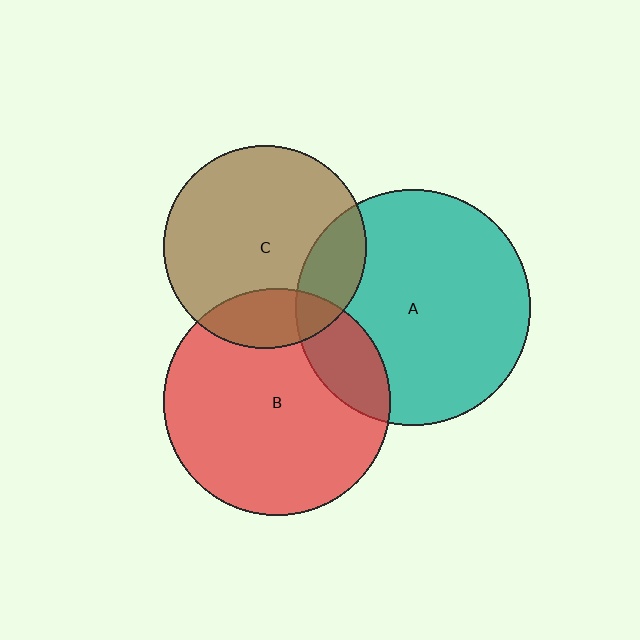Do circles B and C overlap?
Yes.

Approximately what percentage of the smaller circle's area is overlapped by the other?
Approximately 20%.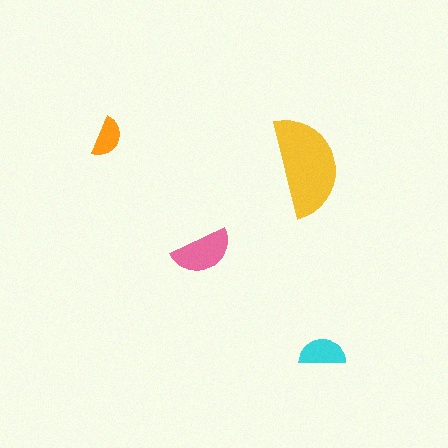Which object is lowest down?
The cyan semicircle is bottommost.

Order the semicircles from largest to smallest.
the yellow one, the pink one, the cyan one, the orange one.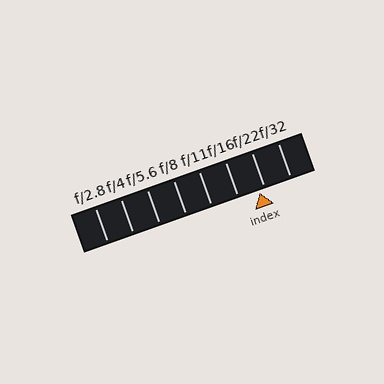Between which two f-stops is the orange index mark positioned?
The index mark is between f/16 and f/22.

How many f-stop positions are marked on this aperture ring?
There are 8 f-stop positions marked.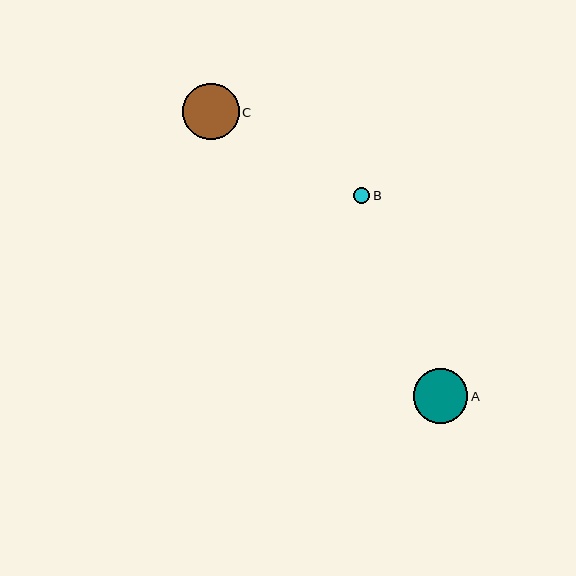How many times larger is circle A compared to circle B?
Circle A is approximately 3.4 times the size of circle B.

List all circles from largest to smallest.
From largest to smallest: C, A, B.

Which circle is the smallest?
Circle B is the smallest with a size of approximately 16 pixels.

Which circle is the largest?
Circle C is the largest with a size of approximately 57 pixels.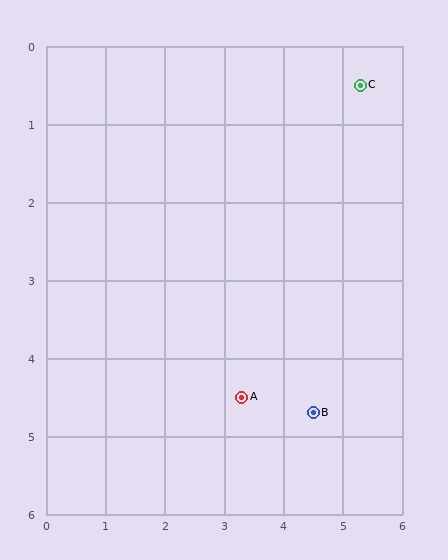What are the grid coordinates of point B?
Point B is at approximately (4.5, 4.7).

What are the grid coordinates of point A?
Point A is at approximately (3.3, 4.5).